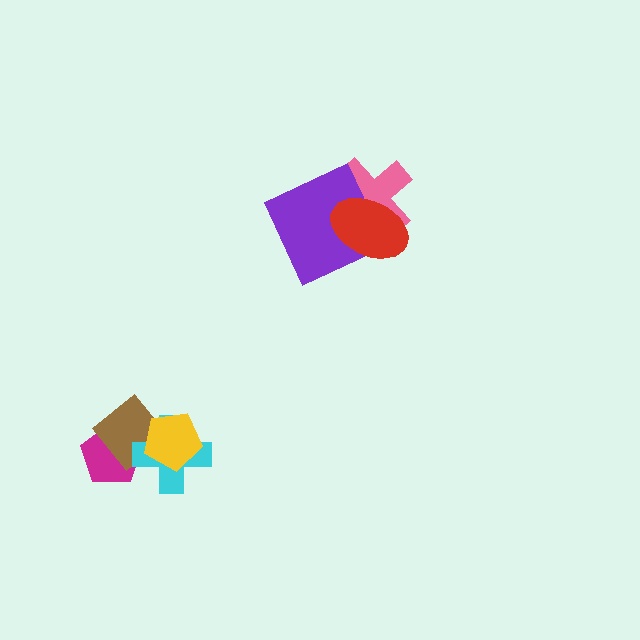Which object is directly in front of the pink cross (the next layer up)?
The purple square is directly in front of the pink cross.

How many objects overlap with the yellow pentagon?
2 objects overlap with the yellow pentagon.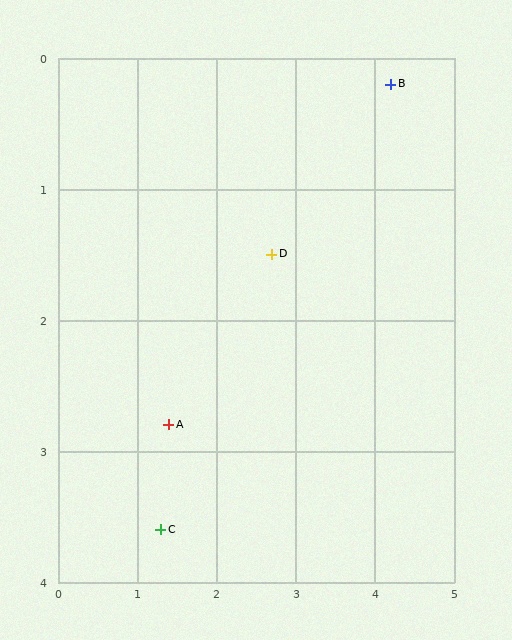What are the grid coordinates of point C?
Point C is at approximately (1.3, 3.6).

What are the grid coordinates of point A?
Point A is at approximately (1.4, 2.8).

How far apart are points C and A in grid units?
Points C and A are about 0.8 grid units apart.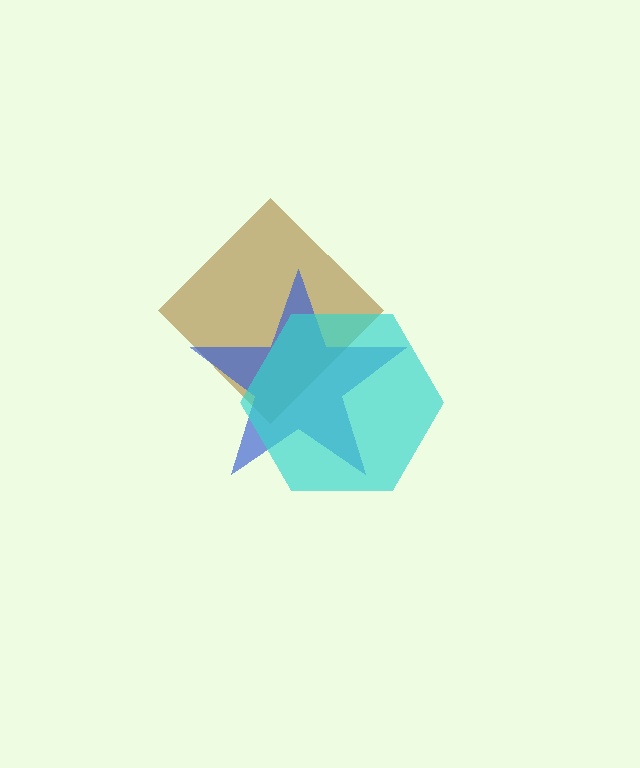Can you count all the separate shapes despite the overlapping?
Yes, there are 3 separate shapes.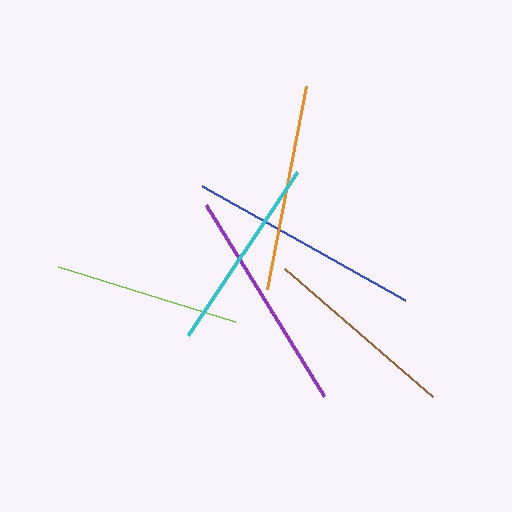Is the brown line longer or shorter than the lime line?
The brown line is longer than the lime line.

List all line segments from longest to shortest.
From longest to shortest: blue, purple, orange, cyan, brown, lime.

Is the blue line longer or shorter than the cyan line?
The blue line is longer than the cyan line.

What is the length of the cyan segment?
The cyan segment is approximately 196 pixels long.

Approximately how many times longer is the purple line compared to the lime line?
The purple line is approximately 1.2 times the length of the lime line.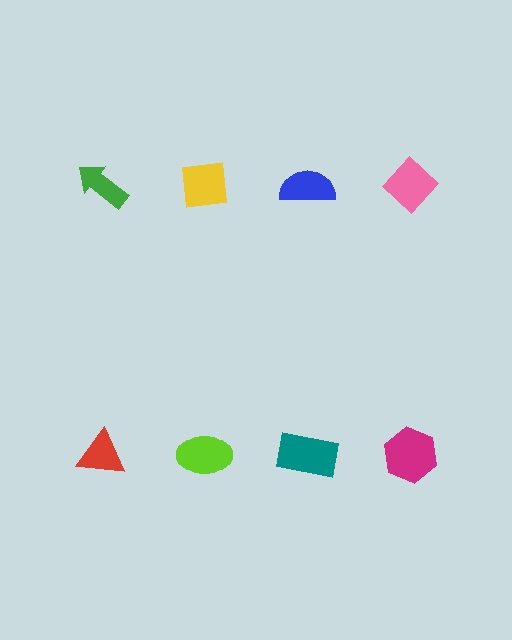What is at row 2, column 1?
A red triangle.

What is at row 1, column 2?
A yellow square.